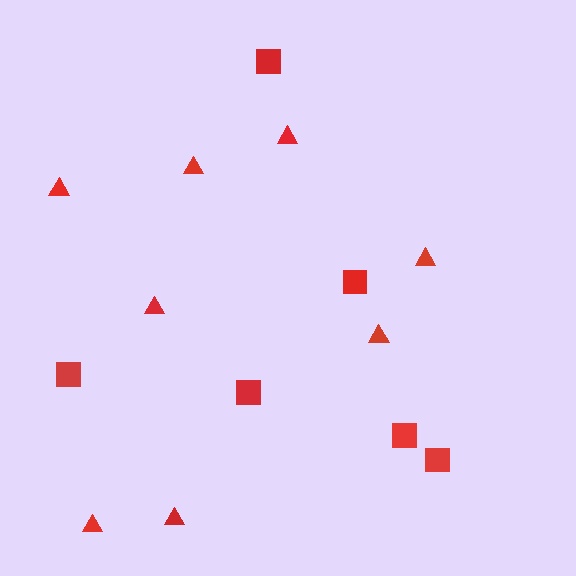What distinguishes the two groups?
There are 2 groups: one group of triangles (8) and one group of squares (6).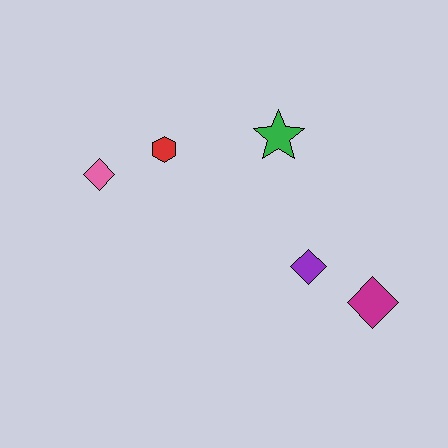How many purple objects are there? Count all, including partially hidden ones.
There is 1 purple object.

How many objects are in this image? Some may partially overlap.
There are 5 objects.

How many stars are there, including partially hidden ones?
There is 1 star.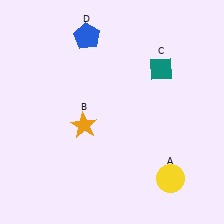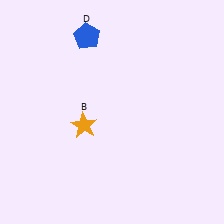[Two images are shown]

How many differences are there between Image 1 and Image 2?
There are 2 differences between the two images.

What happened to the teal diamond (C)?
The teal diamond (C) was removed in Image 2. It was in the top-right area of Image 1.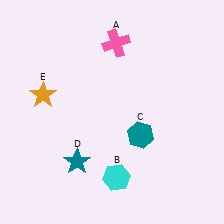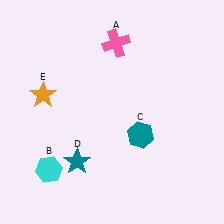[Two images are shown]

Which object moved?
The cyan hexagon (B) moved left.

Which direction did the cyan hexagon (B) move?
The cyan hexagon (B) moved left.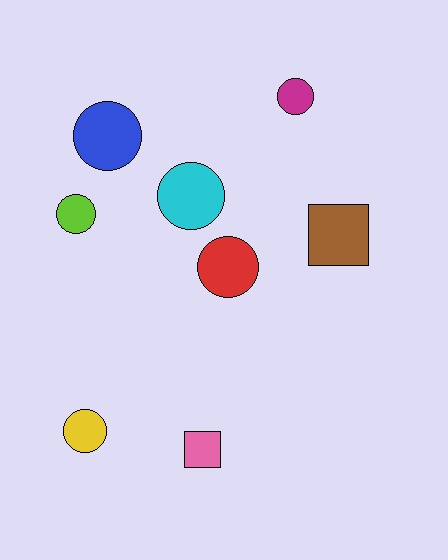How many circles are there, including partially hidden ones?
There are 6 circles.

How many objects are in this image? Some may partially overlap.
There are 8 objects.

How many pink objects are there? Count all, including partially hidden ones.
There is 1 pink object.